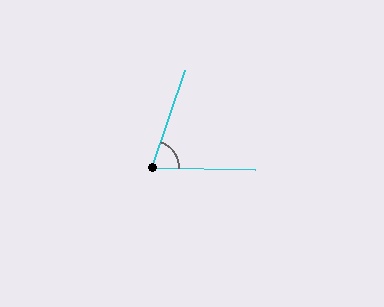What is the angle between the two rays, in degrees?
Approximately 72 degrees.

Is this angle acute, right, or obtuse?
It is acute.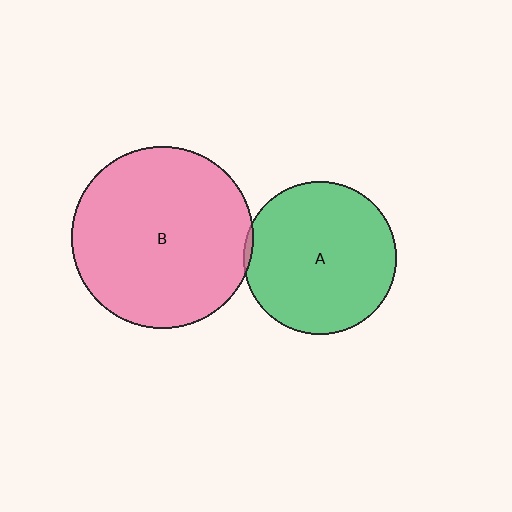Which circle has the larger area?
Circle B (pink).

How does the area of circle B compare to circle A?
Approximately 1.4 times.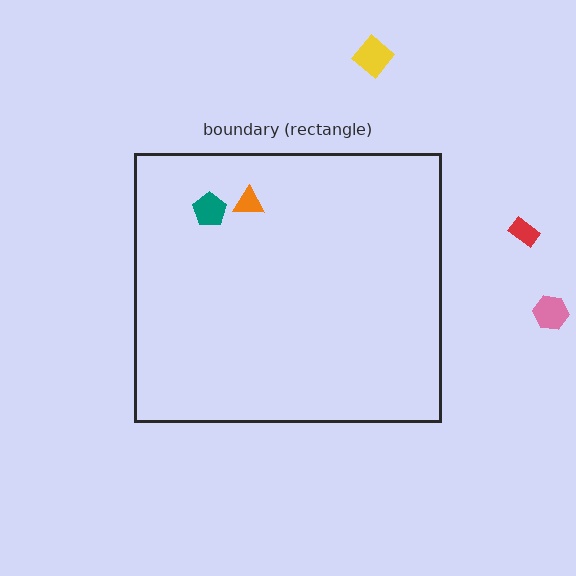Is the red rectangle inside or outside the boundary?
Outside.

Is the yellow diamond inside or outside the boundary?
Outside.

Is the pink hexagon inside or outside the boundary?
Outside.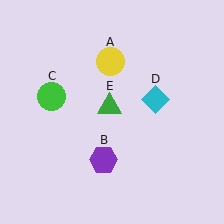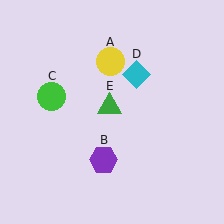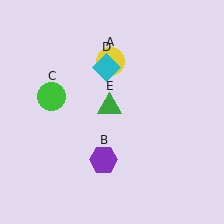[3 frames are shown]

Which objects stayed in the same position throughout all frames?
Yellow circle (object A) and purple hexagon (object B) and green circle (object C) and green triangle (object E) remained stationary.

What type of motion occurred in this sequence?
The cyan diamond (object D) rotated counterclockwise around the center of the scene.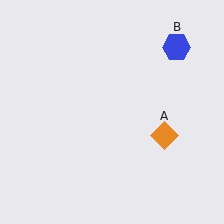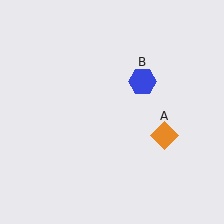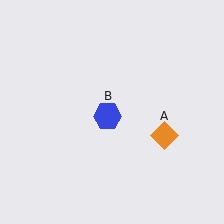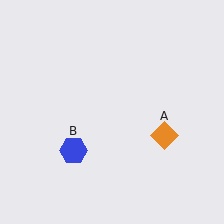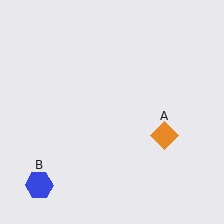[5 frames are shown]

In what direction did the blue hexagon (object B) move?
The blue hexagon (object B) moved down and to the left.